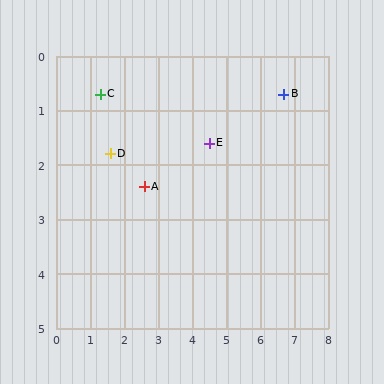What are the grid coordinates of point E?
Point E is at approximately (4.5, 1.6).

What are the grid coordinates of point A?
Point A is at approximately (2.6, 2.4).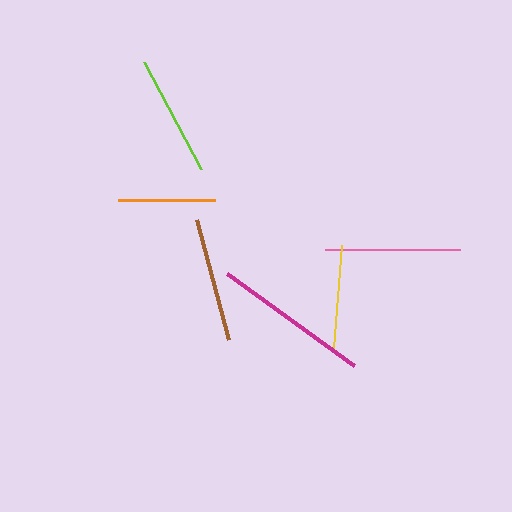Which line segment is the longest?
The magenta line is the longest at approximately 156 pixels.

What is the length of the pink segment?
The pink segment is approximately 135 pixels long.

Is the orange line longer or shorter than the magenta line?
The magenta line is longer than the orange line.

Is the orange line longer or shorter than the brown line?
The brown line is longer than the orange line.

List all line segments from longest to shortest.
From longest to shortest: magenta, pink, brown, lime, yellow, orange.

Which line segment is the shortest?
The orange line is the shortest at approximately 97 pixels.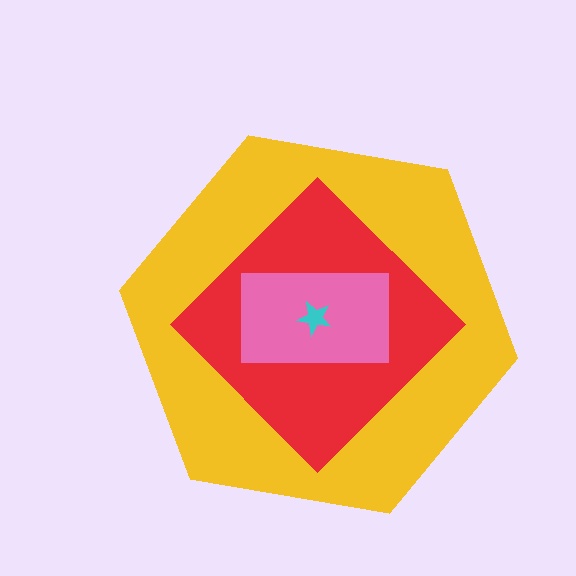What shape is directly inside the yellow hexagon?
The red diamond.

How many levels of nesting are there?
4.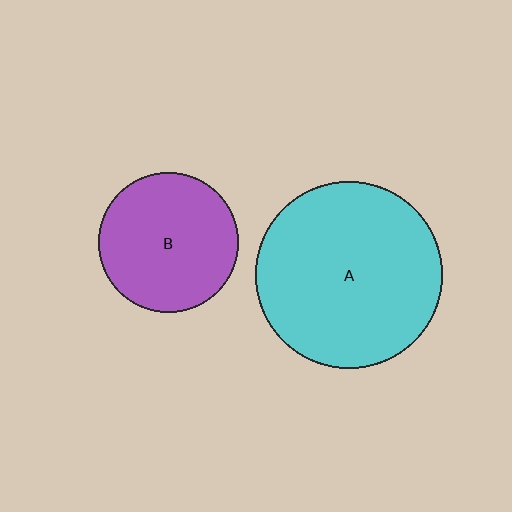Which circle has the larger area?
Circle A (cyan).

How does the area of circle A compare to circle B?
Approximately 1.8 times.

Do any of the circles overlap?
No, none of the circles overlap.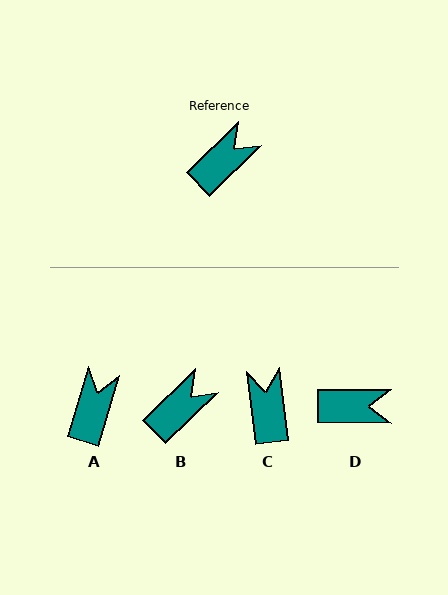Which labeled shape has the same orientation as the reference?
B.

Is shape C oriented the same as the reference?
No, it is off by about 53 degrees.